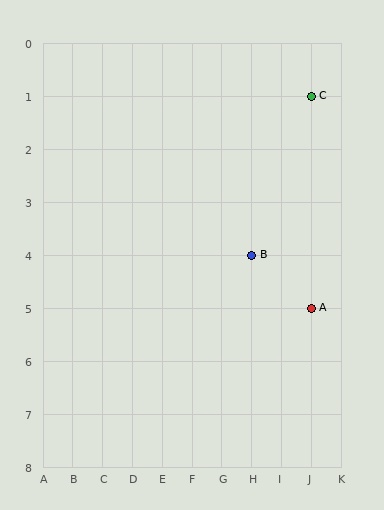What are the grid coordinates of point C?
Point C is at grid coordinates (J, 1).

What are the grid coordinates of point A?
Point A is at grid coordinates (J, 5).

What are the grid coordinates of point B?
Point B is at grid coordinates (H, 4).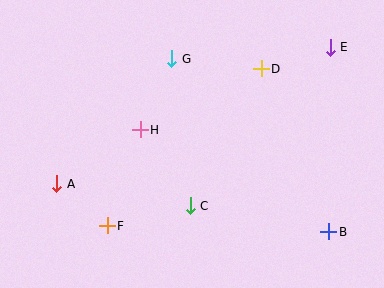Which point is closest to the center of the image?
Point H at (140, 130) is closest to the center.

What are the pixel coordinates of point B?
Point B is at (329, 232).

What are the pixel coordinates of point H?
Point H is at (140, 130).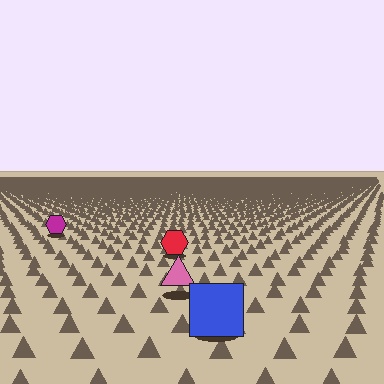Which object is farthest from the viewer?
The magenta hexagon is farthest from the viewer. It appears smaller and the ground texture around it is denser.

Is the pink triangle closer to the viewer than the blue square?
No. The blue square is closer — you can tell from the texture gradient: the ground texture is coarser near it.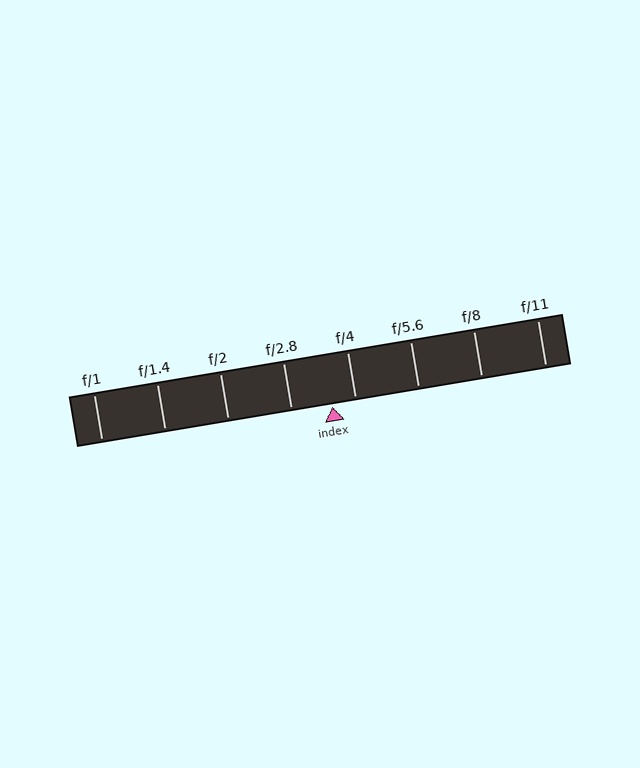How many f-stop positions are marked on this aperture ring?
There are 8 f-stop positions marked.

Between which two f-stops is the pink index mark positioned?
The index mark is between f/2.8 and f/4.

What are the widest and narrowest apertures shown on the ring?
The widest aperture shown is f/1 and the narrowest is f/11.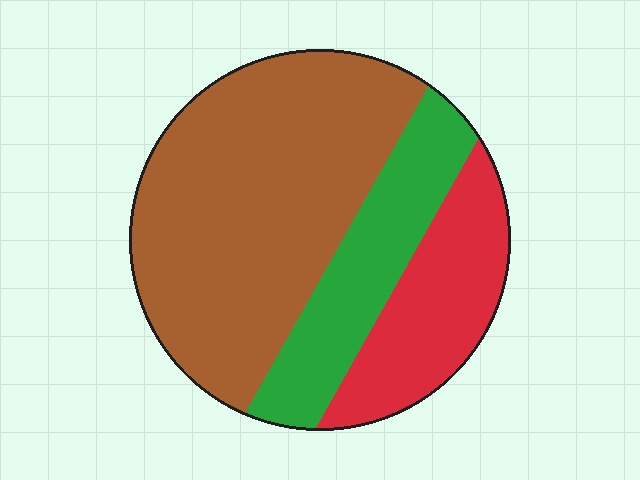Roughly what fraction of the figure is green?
Green takes up about one fifth (1/5) of the figure.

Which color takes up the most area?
Brown, at roughly 55%.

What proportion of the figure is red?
Red covers roughly 20% of the figure.